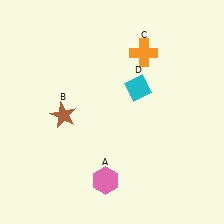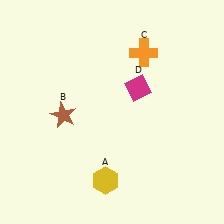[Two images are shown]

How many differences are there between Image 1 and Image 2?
There are 2 differences between the two images.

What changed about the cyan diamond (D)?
In Image 1, D is cyan. In Image 2, it changed to magenta.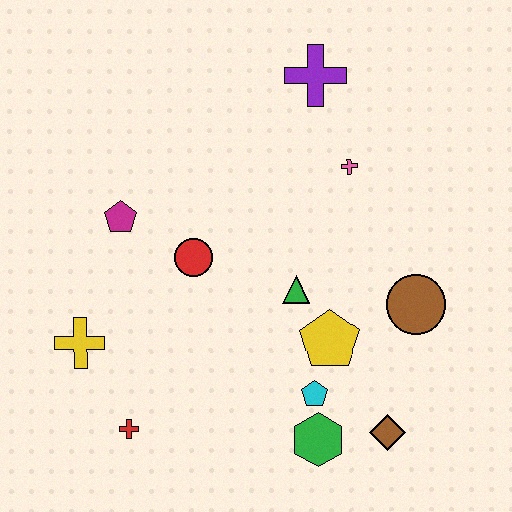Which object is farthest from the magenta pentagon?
The brown diamond is farthest from the magenta pentagon.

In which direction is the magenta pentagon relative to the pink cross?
The magenta pentagon is to the left of the pink cross.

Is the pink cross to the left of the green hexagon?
No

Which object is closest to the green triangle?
The yellow pentagon is closest to the green triangle.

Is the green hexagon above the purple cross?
No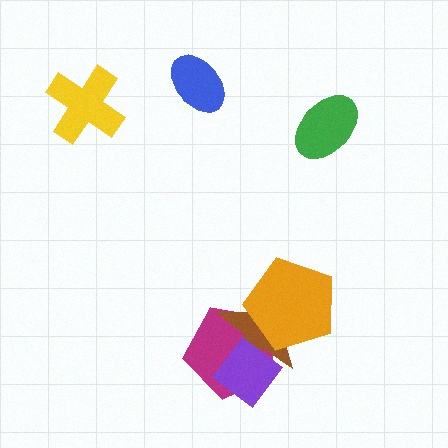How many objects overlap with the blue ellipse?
0 objects overlap with the blue ellipse.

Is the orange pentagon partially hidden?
No, no other shape covers it.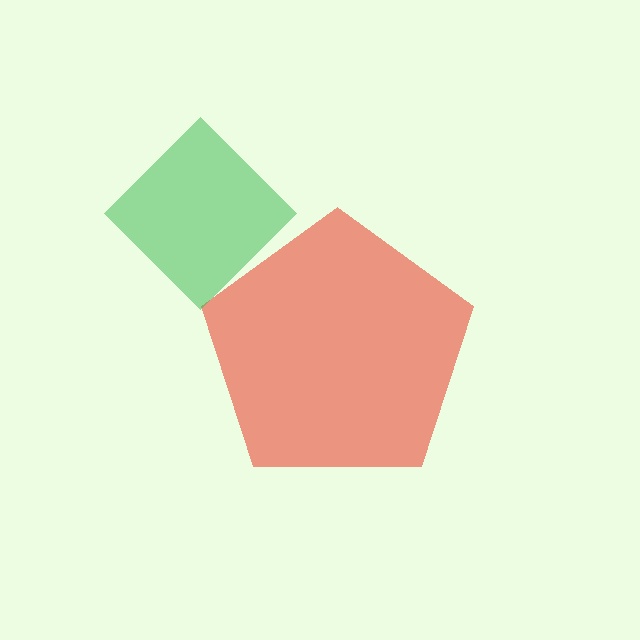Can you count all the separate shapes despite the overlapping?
Yes, there are 2 separate shapes.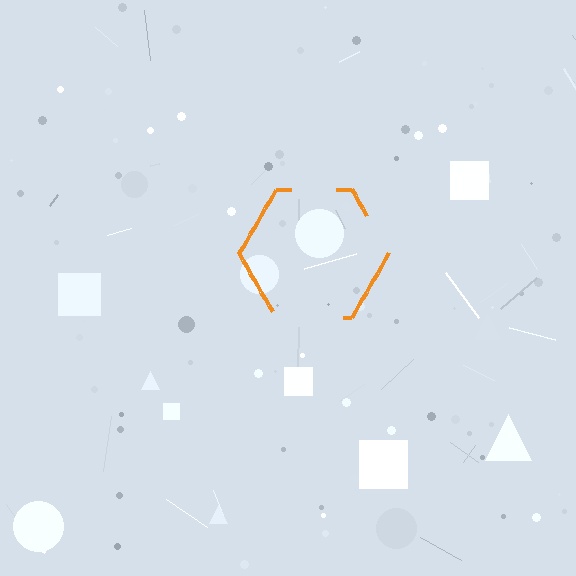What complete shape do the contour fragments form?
The contour fragments form a hexagon.